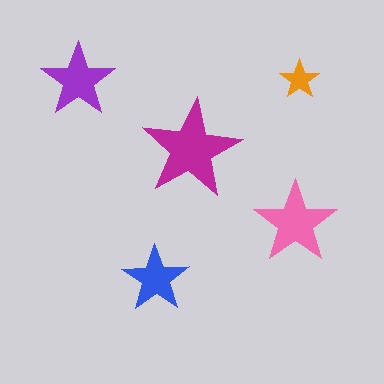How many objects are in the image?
There are 5 objects in the image.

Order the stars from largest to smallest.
the magenta one, the pink one, the purple one, the blue one, the orange one.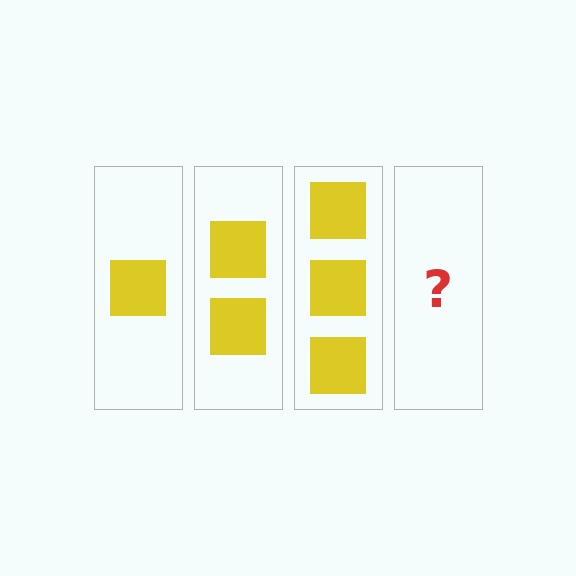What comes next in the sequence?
The next element should be 4 squares.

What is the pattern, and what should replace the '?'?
The pattern is that each step adds one more square. The '?' should be 4 squares.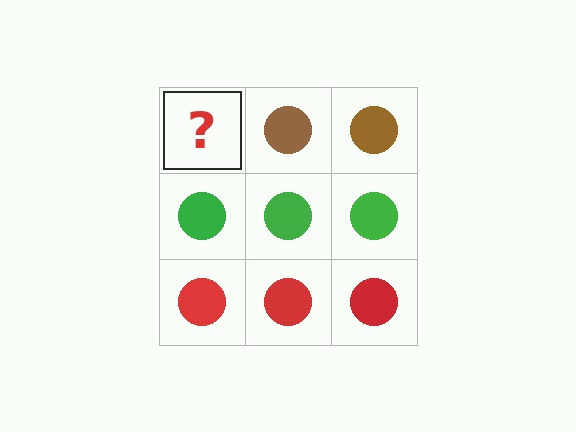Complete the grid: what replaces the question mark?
The question mark should be replaced with a brown circle.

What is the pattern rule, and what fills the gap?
The rule is that each row has a consistent color. The gap should be filled with a brown circle.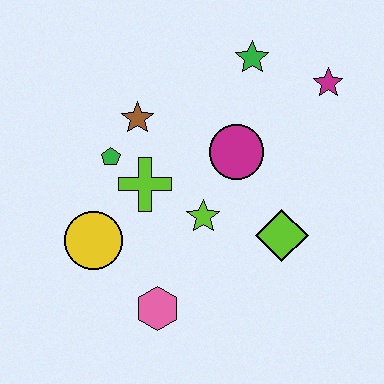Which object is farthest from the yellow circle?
The magenta star is farthest from the yellow circle.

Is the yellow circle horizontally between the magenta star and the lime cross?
No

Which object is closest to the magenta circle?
The lime star is closest to the magenta circle.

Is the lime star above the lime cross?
No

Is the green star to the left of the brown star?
No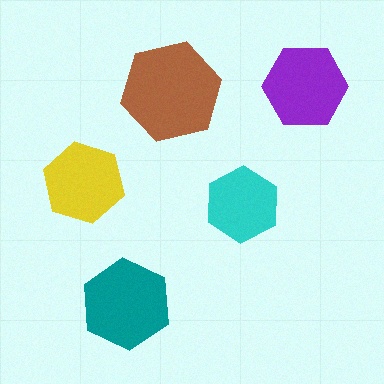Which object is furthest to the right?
The purple hexagon is rightmost.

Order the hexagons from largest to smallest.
the brown one, the teal one, the purple one, the yellow one, the cyan one.